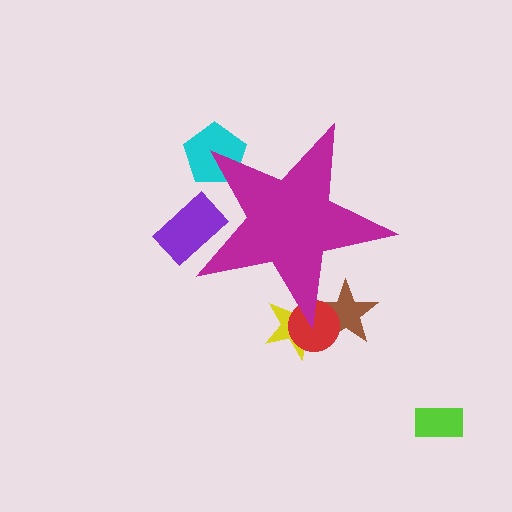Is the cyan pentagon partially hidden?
Yes, the cyan pentagon is partially hidden behind the magenta star.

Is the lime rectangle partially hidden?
No, the lime rectangle is fully visible.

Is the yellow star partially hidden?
Yes, the yellow star is partially hidden behind the magenta star.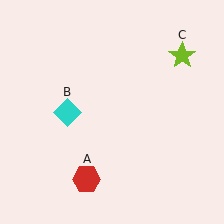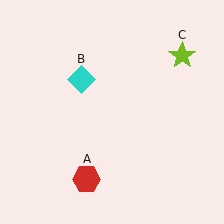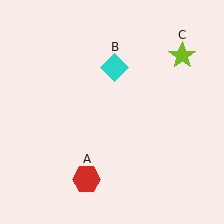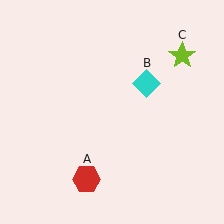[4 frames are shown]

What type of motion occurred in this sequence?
The cyan diamond (object B) rotated clockwise around the center of the scene.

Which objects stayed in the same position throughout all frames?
Red hexagon (object A) and lime star (object C) remained stationary.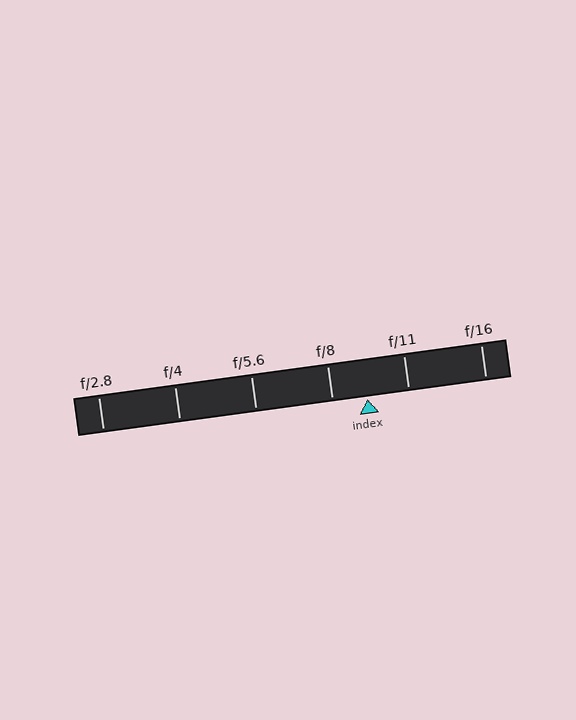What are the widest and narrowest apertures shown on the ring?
The widest aperture shown is f/2.8 and the narrowest is f/16.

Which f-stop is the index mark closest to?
The index mark is closest to f/8.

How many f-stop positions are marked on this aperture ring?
There are 6 f-stop positions marked.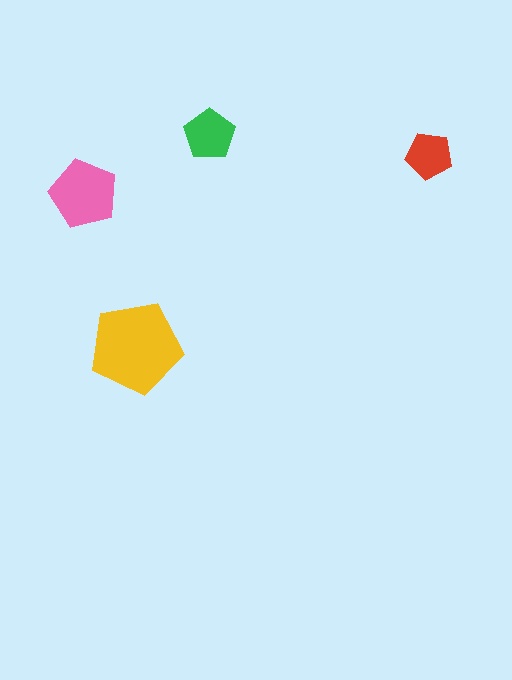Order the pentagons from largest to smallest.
the yellow one, the pink one, the green one, the red one.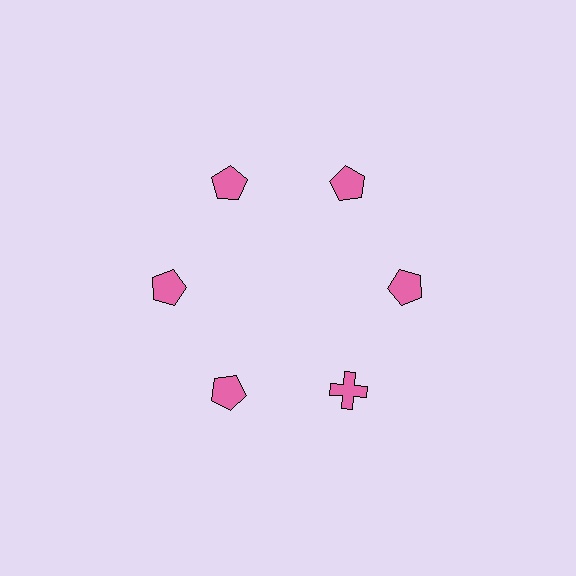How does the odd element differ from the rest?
It has a different shape: cross instead of pentagon.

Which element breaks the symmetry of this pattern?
The pink cross at roughly the 5 o'clock position breaks the symmetry. All other shapes are pink pentagons.